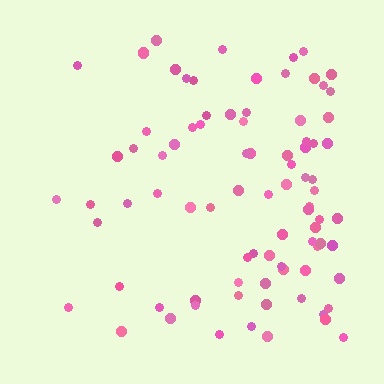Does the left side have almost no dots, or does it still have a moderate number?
Still a moderate number, just noticeably fewer than the right.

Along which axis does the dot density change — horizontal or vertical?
Horizontal.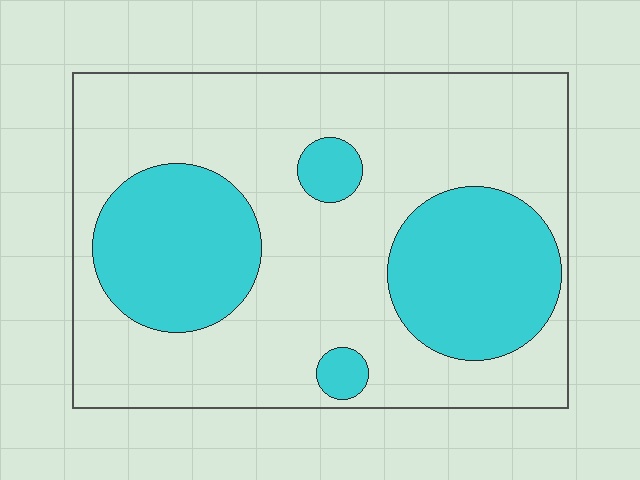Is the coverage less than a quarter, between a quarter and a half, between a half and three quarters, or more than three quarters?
Between a quarter and a half.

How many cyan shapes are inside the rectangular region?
4.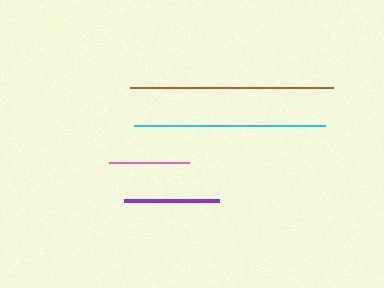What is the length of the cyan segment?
The cyan segment is approximately 191 pixels long.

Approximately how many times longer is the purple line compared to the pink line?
The purple line is approximately 1.2 times the length of the pink line.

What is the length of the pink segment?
The pink segment is approximately 80 pixels long.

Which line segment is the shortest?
The pink line is the shortest at approximately 80 pixels.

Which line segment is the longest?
The brown line is the longest at approximately 202 pixels.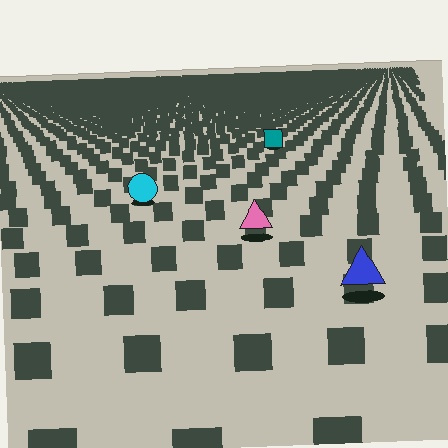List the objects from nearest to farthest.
From nearest to farthest: the blue triangle, the pink triangle, the cyan circle, the teal square.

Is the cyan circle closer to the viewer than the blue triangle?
No. The blue triangle is closer — you can tell from the texture gradient: the ground texture is coarser near it.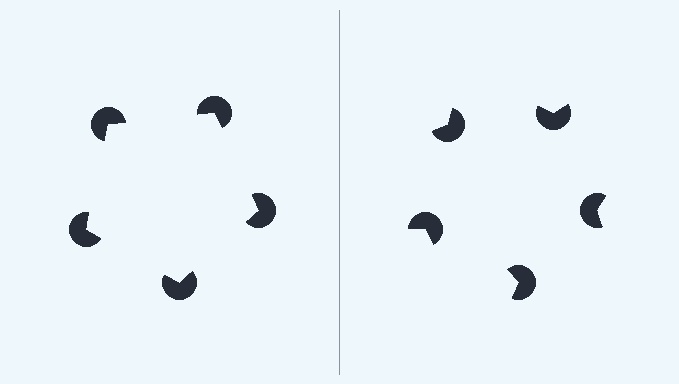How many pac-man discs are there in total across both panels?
10 — 5 on each side.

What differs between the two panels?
The pac-man discs are positioned identically on both sides; only the wedge orientations differ. On the left they align to a pentagon; on the right they are misaligned.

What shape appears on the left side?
An illusory pentagon.